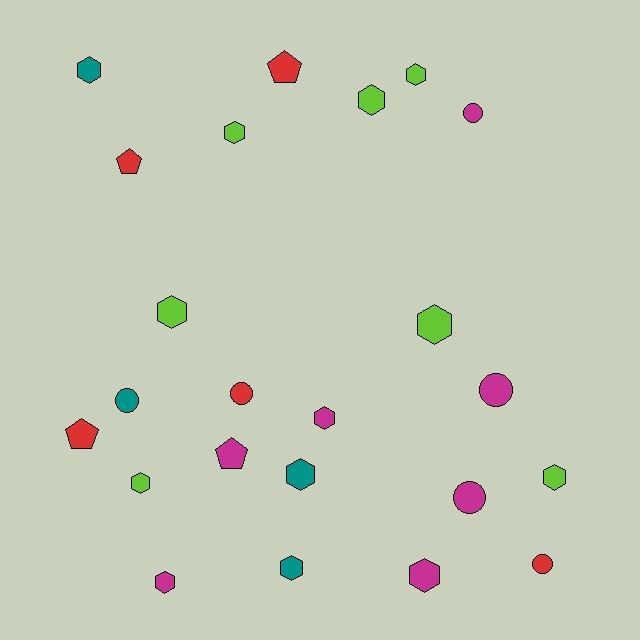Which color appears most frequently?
Magenta, with 7 objects.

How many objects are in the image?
There are 23 objects.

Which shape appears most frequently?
Hexagon, with 13 objects.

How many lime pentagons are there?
There are no lime pentagons.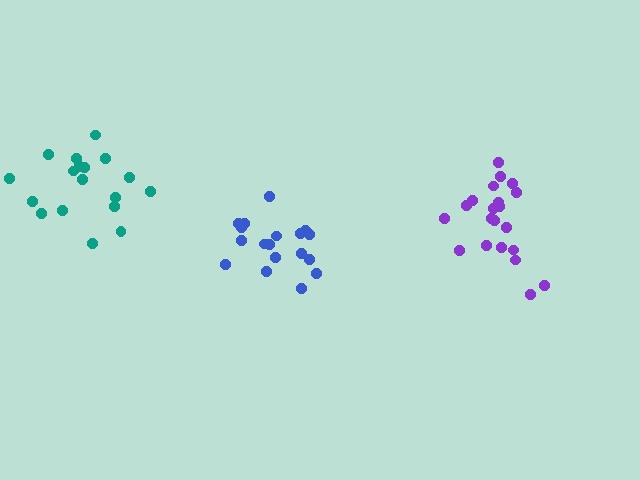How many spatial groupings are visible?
There are 3 spatial groupings.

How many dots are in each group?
Group 1: 18 dots, Group 2: 18 dots, Group 3: 21 dots (57 total).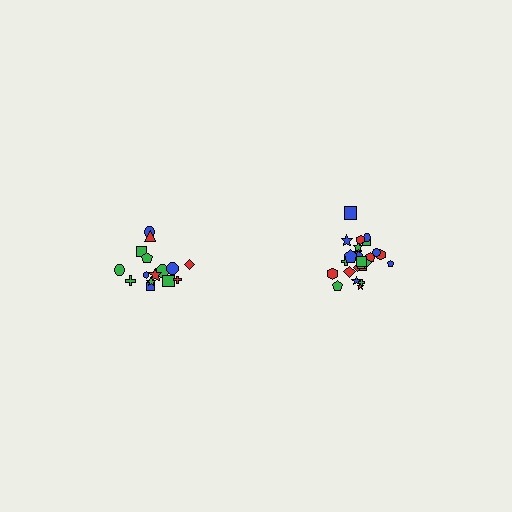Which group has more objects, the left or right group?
The right group.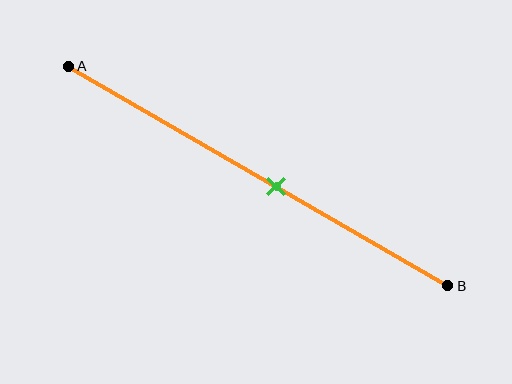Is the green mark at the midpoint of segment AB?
No, the mark is at about 55% from A, not at the 50% midpoint.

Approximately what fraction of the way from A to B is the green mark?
The green mark is approximately 55% of the way from A to B.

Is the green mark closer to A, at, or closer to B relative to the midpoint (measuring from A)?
The green mark is closer to point B than the midpoint of segment AB.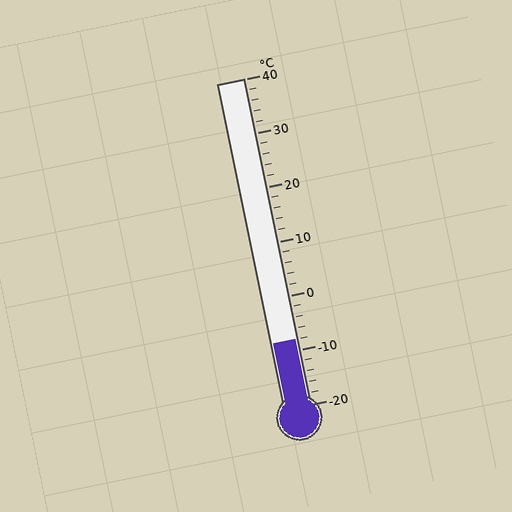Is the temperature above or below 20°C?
The temperature is below 20°C.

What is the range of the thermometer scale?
The thermometer scale ranges from -20°C to 40°C.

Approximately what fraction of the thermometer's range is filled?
The thermometer is filled to approximately 20% of its range.